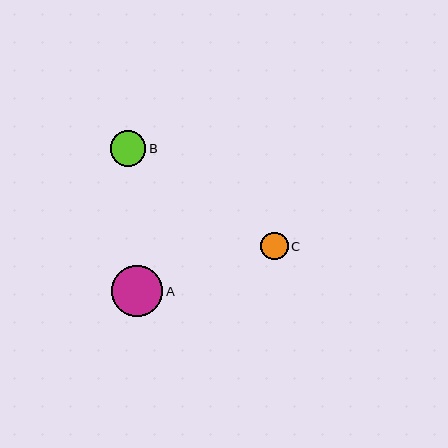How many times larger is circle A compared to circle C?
Circle A is approximately 1.9 times the size of circle C.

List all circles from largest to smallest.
From largest to smallest: A, B, C.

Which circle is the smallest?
Circle C is the smallest with a size of approximately 28 pixels.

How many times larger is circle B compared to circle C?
Circle B is approximately 1.3 times the size of circle C.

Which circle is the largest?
Circle A is the largest with a size of approximately 51 pixels.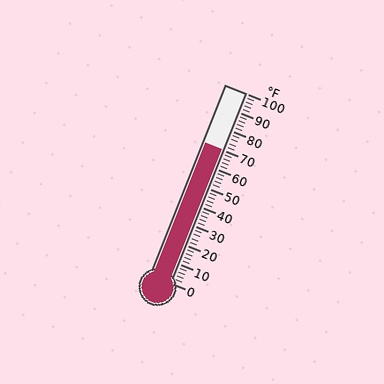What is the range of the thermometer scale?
The thermometer scale ranges from 0°F to 100°F.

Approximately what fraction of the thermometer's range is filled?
The thermometer is filled to approximately 70% of its range.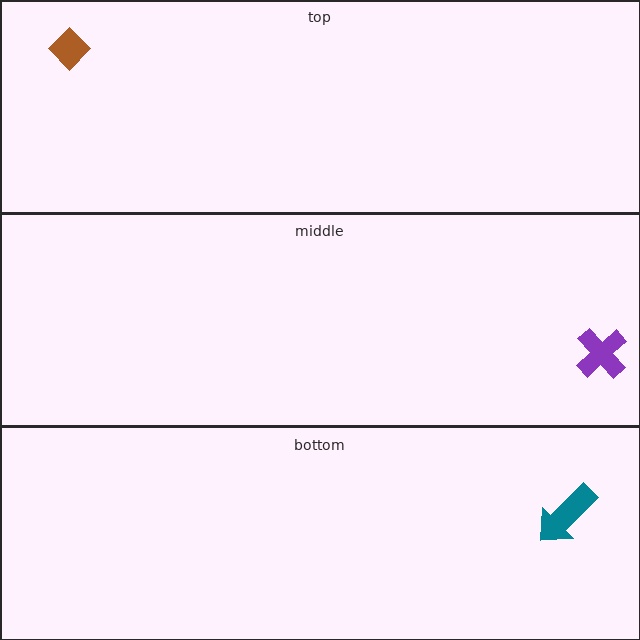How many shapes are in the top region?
1.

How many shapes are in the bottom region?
1.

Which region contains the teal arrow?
The bottom region.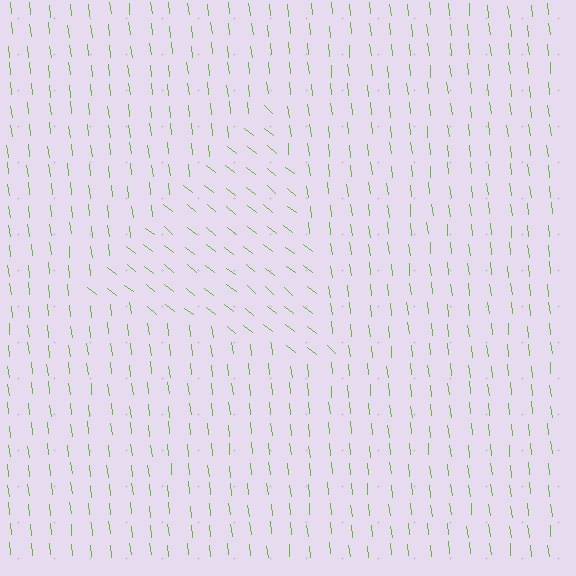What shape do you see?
I see a triangle.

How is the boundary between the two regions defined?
The boundary is defined purely by a change in line orientation (approximately 45 degrees difference). All lines are the same color and thickness.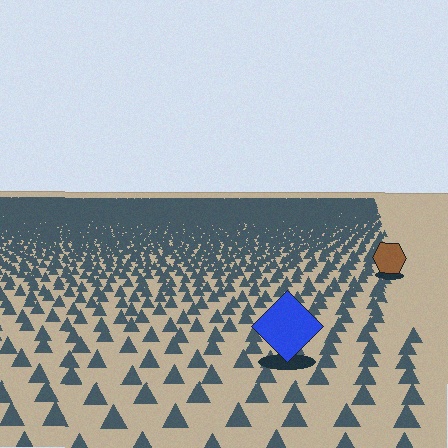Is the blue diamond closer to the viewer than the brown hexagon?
Yes. The blue diamond is closer — you can tell from the texture gradient: the ground texture is coarser near it.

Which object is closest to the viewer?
The blue diamond is closest. The texture marks near it are larger and more spread out.